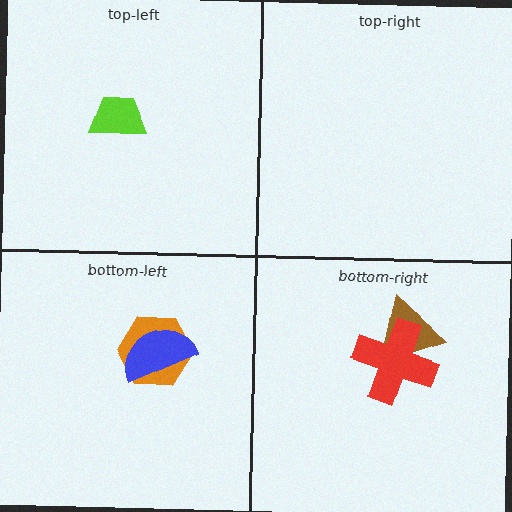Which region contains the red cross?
The bottom-right region.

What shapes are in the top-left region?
The lime trapezoid.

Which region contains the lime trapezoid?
The top-left region.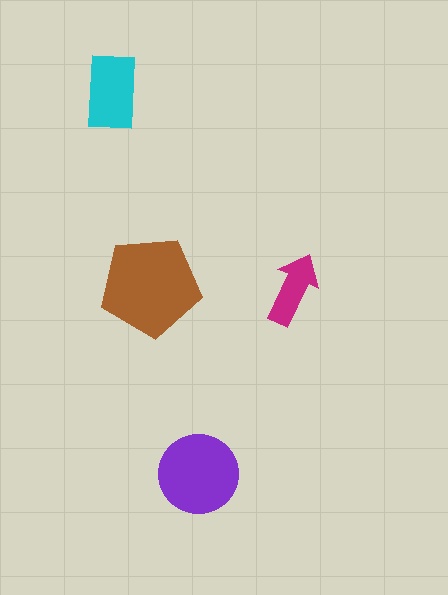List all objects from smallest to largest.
The magenta arrow, the cyan rectangle, the purple circle, the brown pentagon.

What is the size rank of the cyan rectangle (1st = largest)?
3rd.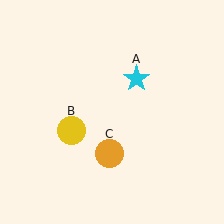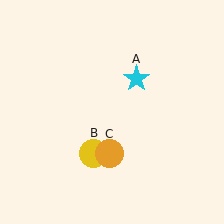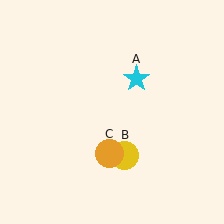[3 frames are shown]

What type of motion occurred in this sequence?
The yellow circle (object B) rotated counterclockwise around the center of the scene.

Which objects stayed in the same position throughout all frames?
Cyan star (object A) and orange circle (object C) remained stationary.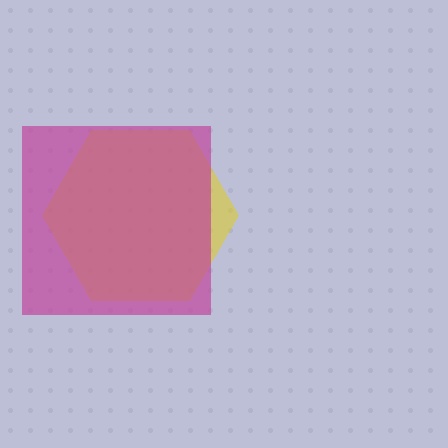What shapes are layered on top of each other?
The layered shapes are: a yellow hexagon, a magenta square.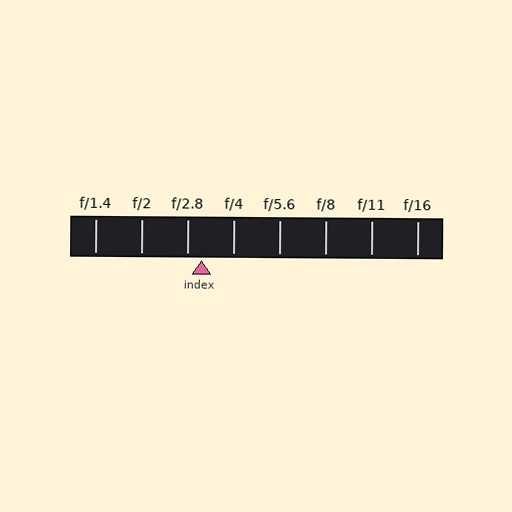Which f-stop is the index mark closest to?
The index mark is closest to f/2.8.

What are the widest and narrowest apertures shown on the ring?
The widest aperture shown is f/1.4 and the narrowest is f/16.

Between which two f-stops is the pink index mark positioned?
The index mark is between f/2.8 and f/4.